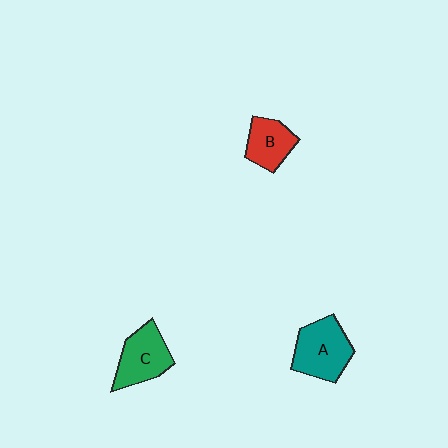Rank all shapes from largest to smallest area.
From largest to smallest: A (teal), C (green), B (red).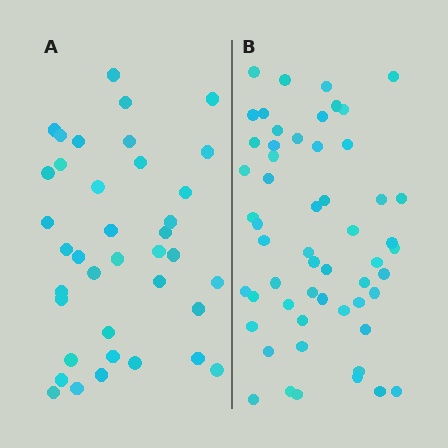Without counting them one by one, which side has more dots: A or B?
Region B (the right region) has more dots.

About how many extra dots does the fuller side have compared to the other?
Region B has approximately 15 more dots than region A.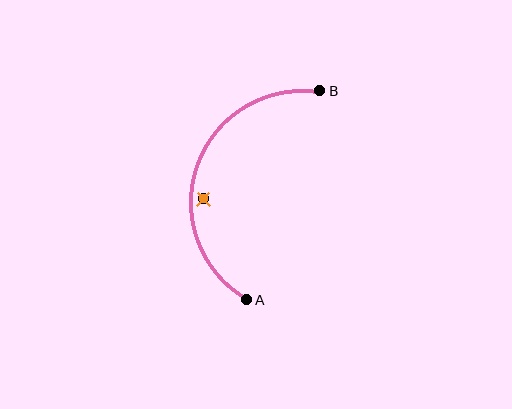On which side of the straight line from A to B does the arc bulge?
The arc bulges to the left of the straight line connecting A and B.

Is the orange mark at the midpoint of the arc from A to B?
No — the orange mark does not lie on the arc at all. It sits slightly inside the curve.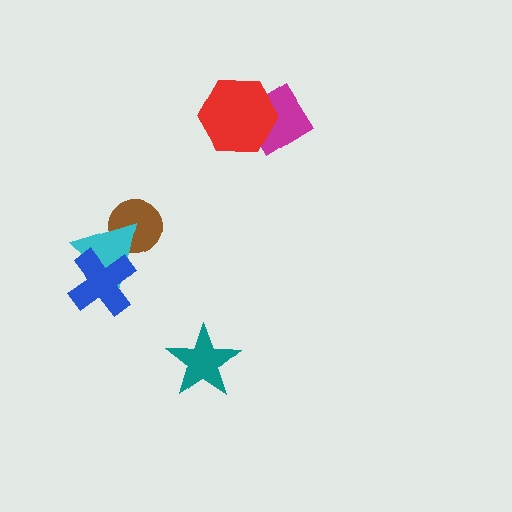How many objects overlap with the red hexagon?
1 object overlaps with the red hexagon.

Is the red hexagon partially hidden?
No, no other shape covers it.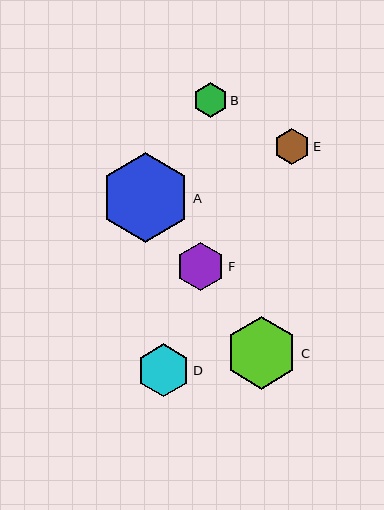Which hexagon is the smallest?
Hexagon B is the smallest with a size of approximately 34 pixels.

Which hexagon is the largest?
Hexagon A is the largest with a size of approximately 89 pixels.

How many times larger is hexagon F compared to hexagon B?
Hexagon F is approximately 1.4 times the size of hexagon B.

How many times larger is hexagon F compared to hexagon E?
Hexagon F is approximately 1.3 times the size of hexagon E.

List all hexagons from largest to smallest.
From largest to smallest: A, C, D, F, E, B.